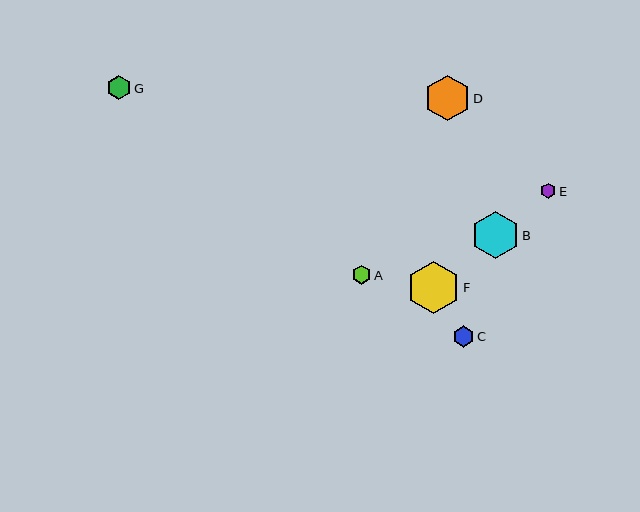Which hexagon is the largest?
Hexagon F is the largest with a size of approximately 53 pixels.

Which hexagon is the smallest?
Hexagon E is the smallest with a size of approximately 16 pixels.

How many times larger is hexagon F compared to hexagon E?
Hexagon F is approximately 3.4 times the size of hexagon E.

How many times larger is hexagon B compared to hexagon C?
Hexagon B is approximately 2.2 times the size of hexagon C.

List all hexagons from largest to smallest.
From largest to smallest: F, B, D, G, C, A, E.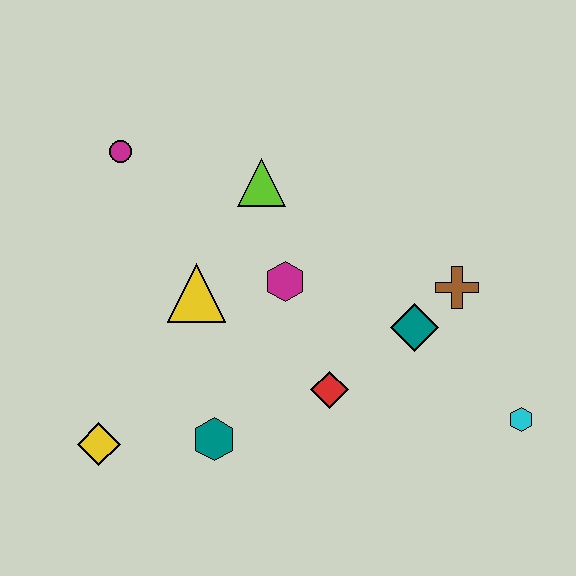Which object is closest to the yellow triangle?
The magenta hexagon is closest to the yellow triangle.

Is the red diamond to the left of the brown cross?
Yes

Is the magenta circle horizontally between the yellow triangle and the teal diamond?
No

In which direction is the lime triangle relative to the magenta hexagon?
The lime triangle is above the magenta hexagon.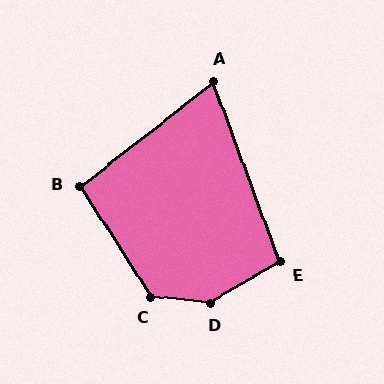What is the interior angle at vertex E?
Approximately 100 degrees (obtuse).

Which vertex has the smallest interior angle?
A, at approximately 72 degrees.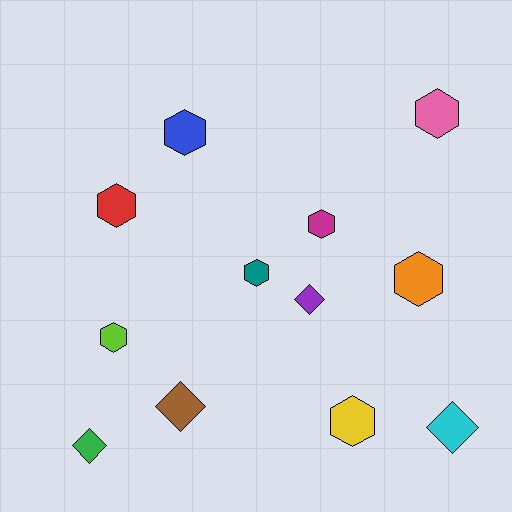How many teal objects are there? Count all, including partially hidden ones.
There is 1 teal object.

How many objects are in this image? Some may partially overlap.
There are 12 objects.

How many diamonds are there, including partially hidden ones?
There are 4 diamonds.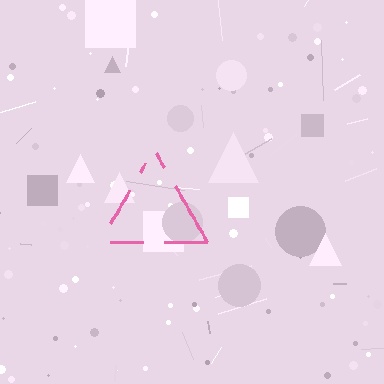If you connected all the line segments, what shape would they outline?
They would outline a triangle.